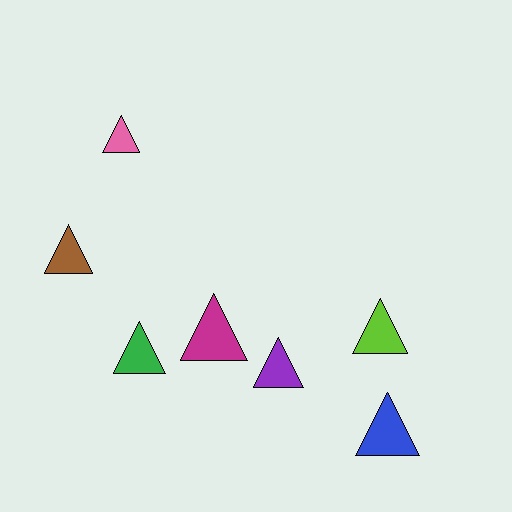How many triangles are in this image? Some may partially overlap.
There are 7 triangles.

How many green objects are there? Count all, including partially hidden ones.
There is 1 green object.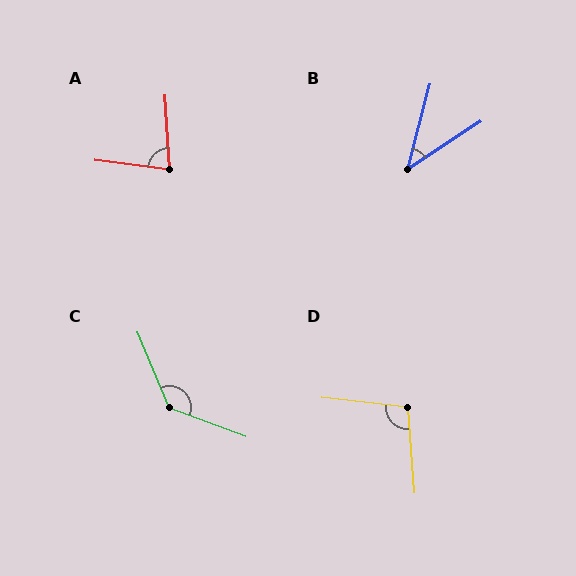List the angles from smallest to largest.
B (42°), A (79°), D (101°), C (133°).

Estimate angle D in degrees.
Approximately 101 degrees.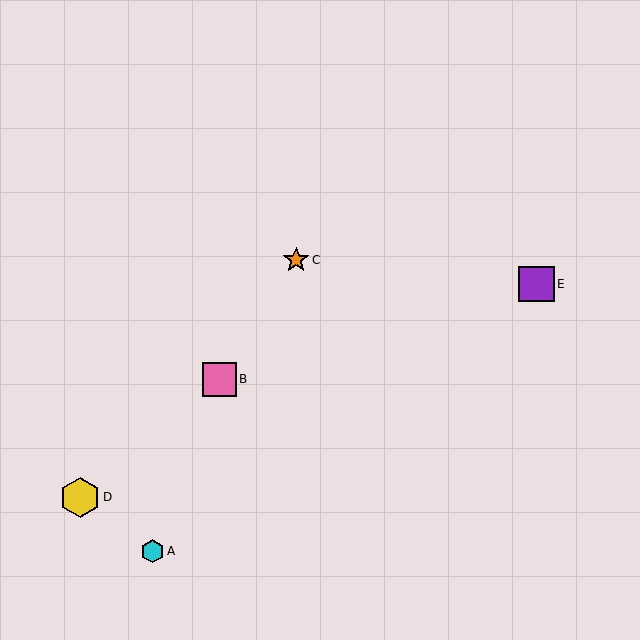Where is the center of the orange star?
The center of the orange star is at (296, 260).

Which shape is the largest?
The yellow hexagon (labeled D) is the largest.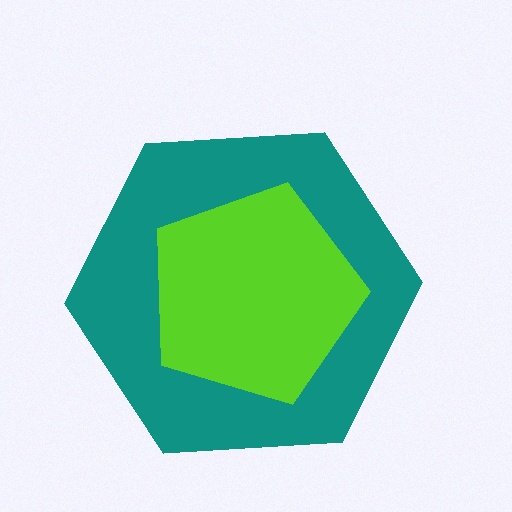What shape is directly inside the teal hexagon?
The lime pentagon.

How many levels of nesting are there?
2.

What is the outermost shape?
The teal hexagon.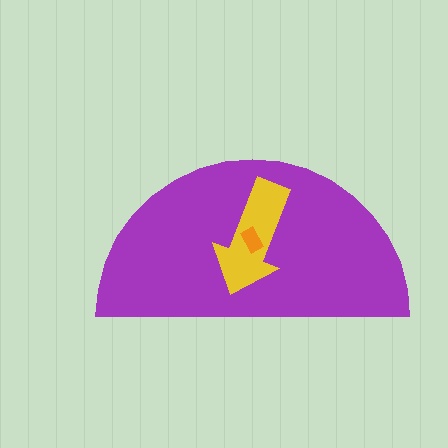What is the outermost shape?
The purple semicircle.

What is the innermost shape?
The orange rectangle.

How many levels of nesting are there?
3.